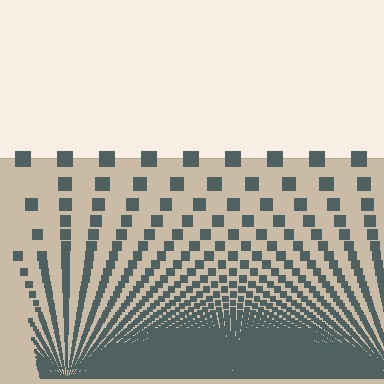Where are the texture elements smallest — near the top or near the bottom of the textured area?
Near the bottom.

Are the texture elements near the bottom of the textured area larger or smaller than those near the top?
Smaller. The gradient is inverted — elements near the bottom are smaller and denser.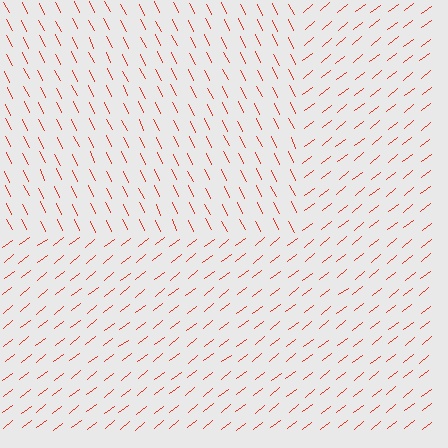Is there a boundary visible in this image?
Yes, there is a texture boundary formed by a change in line orientation.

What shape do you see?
I see a rectangle.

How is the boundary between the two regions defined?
The boundary is defined purely by a change in line orientation (approximately 78 degrees difference). All lines are the same color and thickness.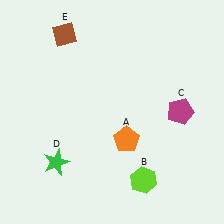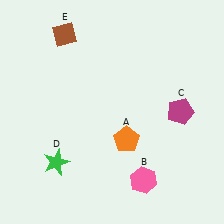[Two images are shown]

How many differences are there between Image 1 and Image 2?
There is 1 difference between the two images.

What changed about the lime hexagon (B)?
In Image 1, B is lime. In Image 2, it changed to pink.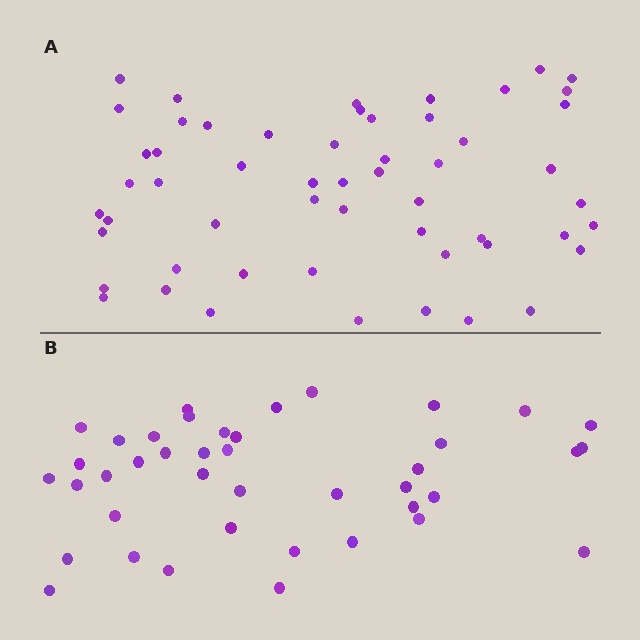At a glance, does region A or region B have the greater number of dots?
Region A (the top region) has more dots.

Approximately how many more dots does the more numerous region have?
Region A has approximately 15 more dots than region B.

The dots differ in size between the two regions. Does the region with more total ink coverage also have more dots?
No. Region B has more total ink coverage because its dots are larger, but region A actually contains more individual dots. Total area can be misleading — the number of items is what matters here.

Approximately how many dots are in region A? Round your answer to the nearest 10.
About 60 dots. (The exact count is 55, which rounds to 60.)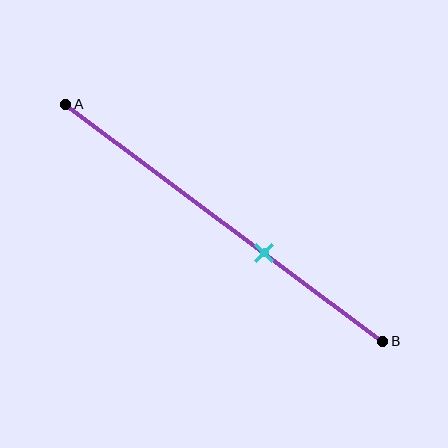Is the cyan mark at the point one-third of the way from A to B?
No, the mark is at about 65% from A, not at the 33% one-third point.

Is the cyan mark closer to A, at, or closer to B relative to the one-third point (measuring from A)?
The cyan mark is closer to point B than the one-third point of segment AB.